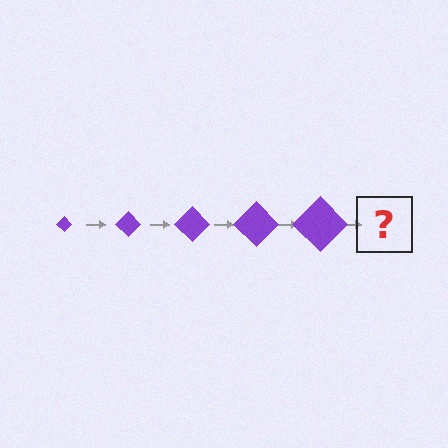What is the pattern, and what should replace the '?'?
The pattern is that the diamond gets progressively larger each step. The '?' should be a purple diamond, larger than the previous one.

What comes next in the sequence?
The next element should be a purple diamond, larger than the previous one.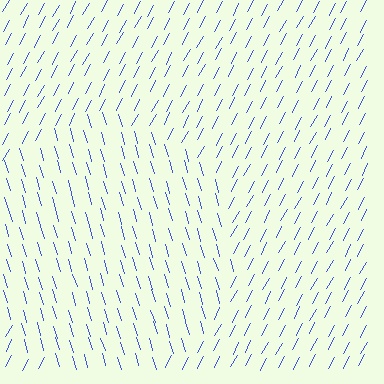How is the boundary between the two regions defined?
The boundary is defined purely by a change in line orientation (approximately 45 degrees difference). All lines are the same color and thickness.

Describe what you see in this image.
The image is filled with small blue line segments. A circle region in the image has lines oriented differently from the surrounding lines, creating a visible texture boundary.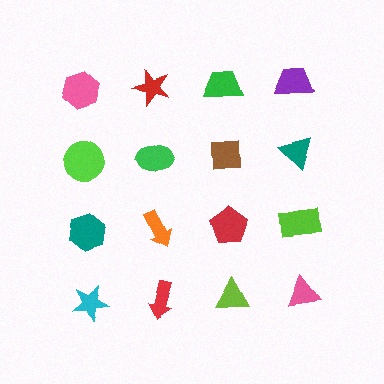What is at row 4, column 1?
A cyan star.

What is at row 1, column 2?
A red star.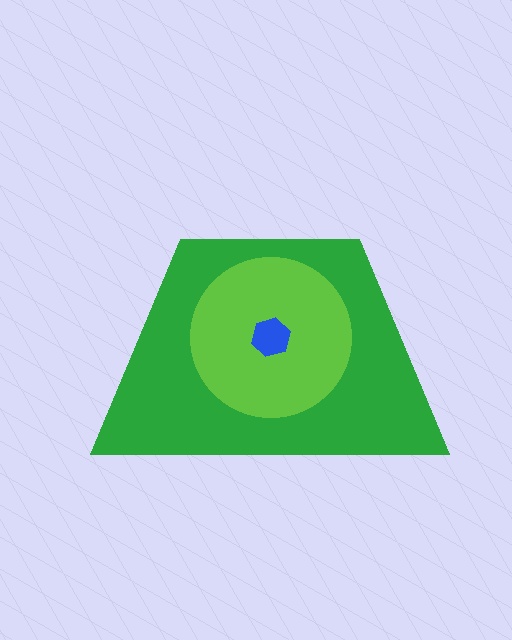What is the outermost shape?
The green trapezoid.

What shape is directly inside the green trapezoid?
The lime circle.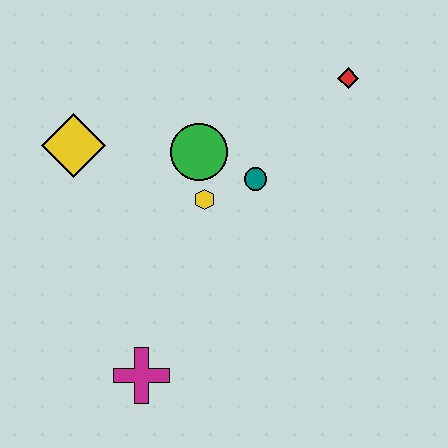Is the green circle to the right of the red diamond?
No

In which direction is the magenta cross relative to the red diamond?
The magenta cross is below the red diamond.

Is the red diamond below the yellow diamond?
No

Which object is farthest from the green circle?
The magenta cross is farthest from the green circle.